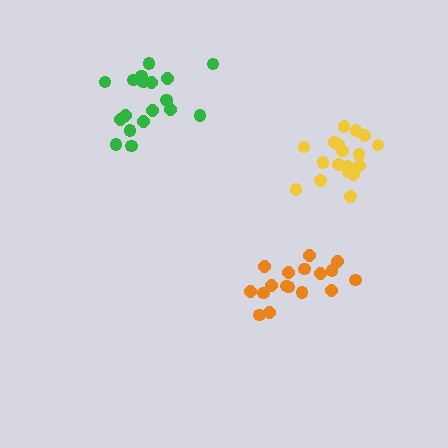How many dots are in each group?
Group 1: 17 dots, Group 2: 19 dots, Group 3: 18 dots (54 total).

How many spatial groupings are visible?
There are 3 spatial groupings.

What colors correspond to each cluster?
The clusters are colored: orange, green, yellow.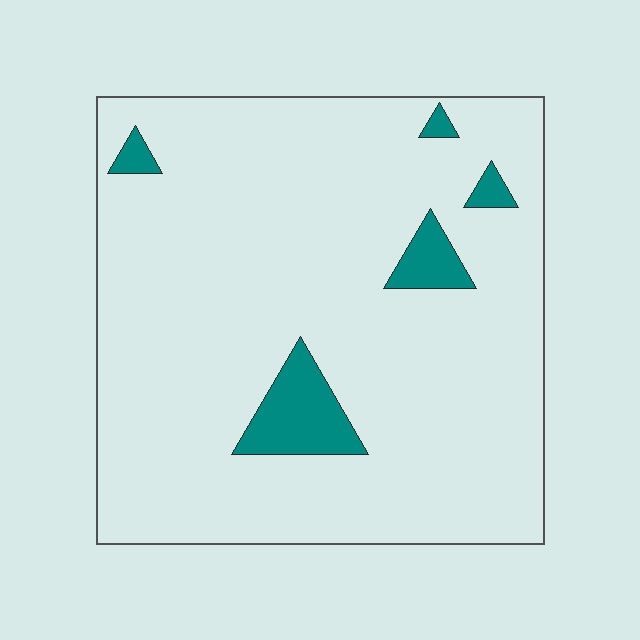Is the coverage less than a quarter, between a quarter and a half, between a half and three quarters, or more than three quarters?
Less than a quarter.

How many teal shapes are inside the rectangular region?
5.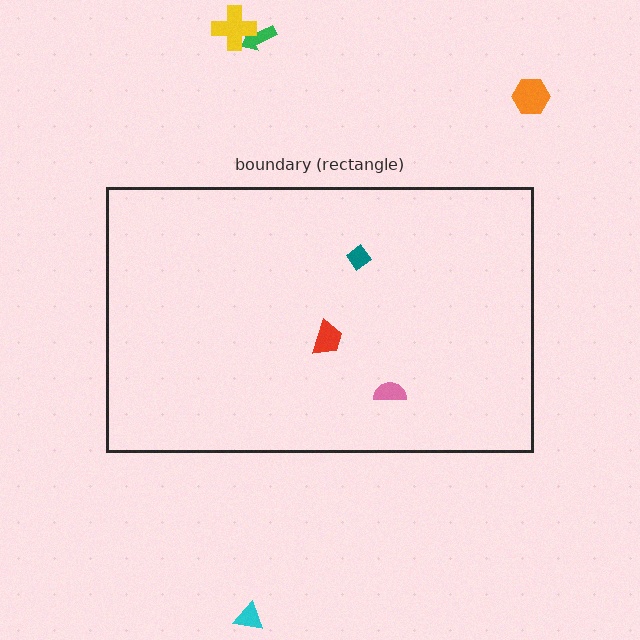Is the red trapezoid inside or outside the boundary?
Inside.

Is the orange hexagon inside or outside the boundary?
Outside.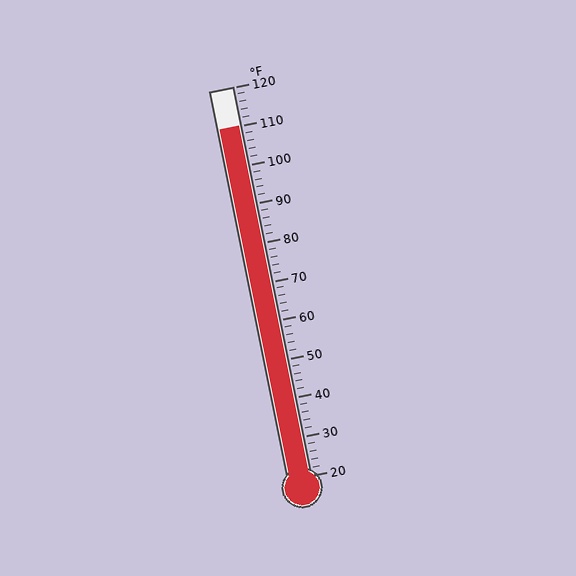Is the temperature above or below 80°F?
The temperature is above 80°F.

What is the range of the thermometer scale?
The thermometer scale ranges from 20°F to 120°F.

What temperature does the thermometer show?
The thermometer shows approximately 110°F.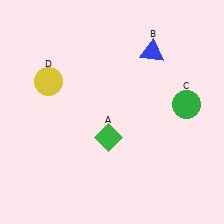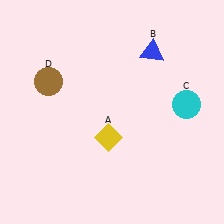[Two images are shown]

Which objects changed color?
A changed from green to yellow. C changed from green to cyan. D changed from yellow to brown.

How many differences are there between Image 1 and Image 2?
There are 3 differences between the two images.